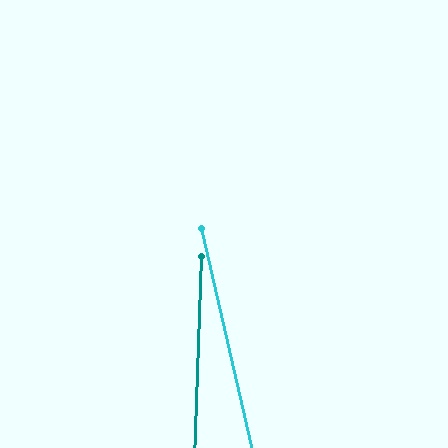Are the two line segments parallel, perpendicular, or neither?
Neither parallel nor perpendicular — they differ by about 15°.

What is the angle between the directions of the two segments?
Approximately 15 degrees.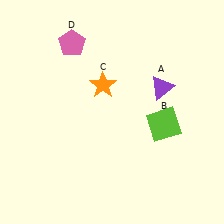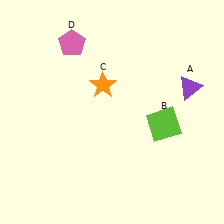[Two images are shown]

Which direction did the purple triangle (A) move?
The purple triangle (A) moved right.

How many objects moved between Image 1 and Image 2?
1 object moved between the two images.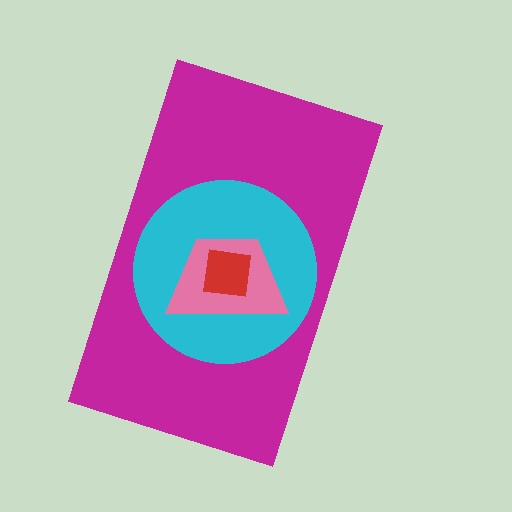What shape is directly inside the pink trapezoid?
The red square.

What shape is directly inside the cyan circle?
The pink trapezoid.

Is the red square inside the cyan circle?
Yes.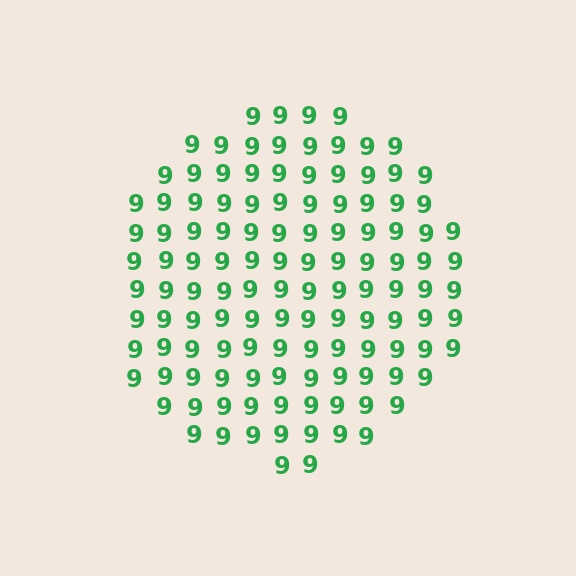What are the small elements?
The small elements are digit 9's.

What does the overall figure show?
The overall figure shows a circle.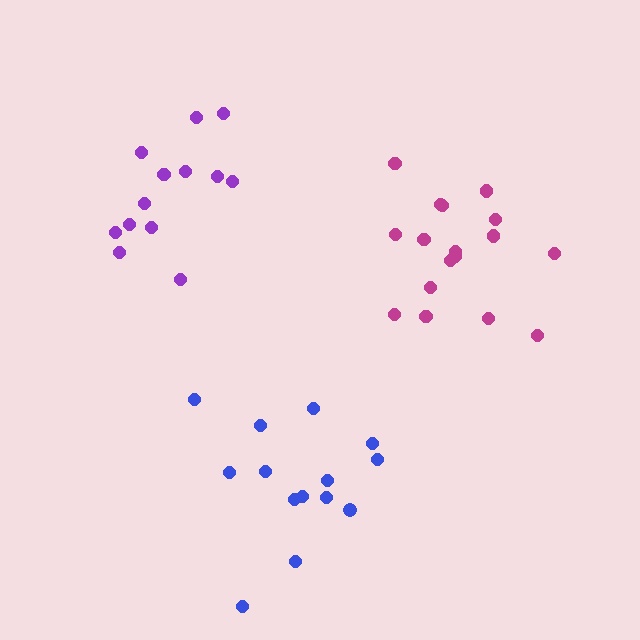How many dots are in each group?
Group 1: 14 dots, Group 2: 13 dots, Group 3: 17 dots (44 total).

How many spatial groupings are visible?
There are 3 spatial groupings.